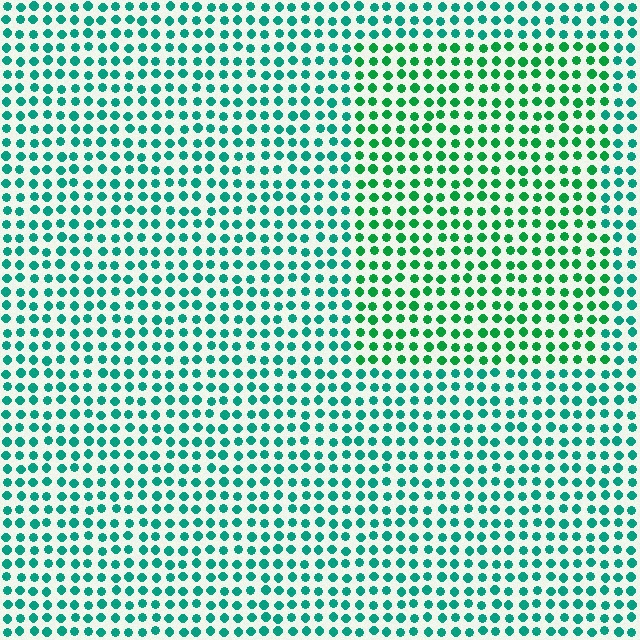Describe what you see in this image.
The image is filled with small teal elements in a uniform arrangement. A rectangle-shaped region is visible where the elements are tinted to a slightly different hue, forming a subtle color boundary.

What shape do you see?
I see a rectangle.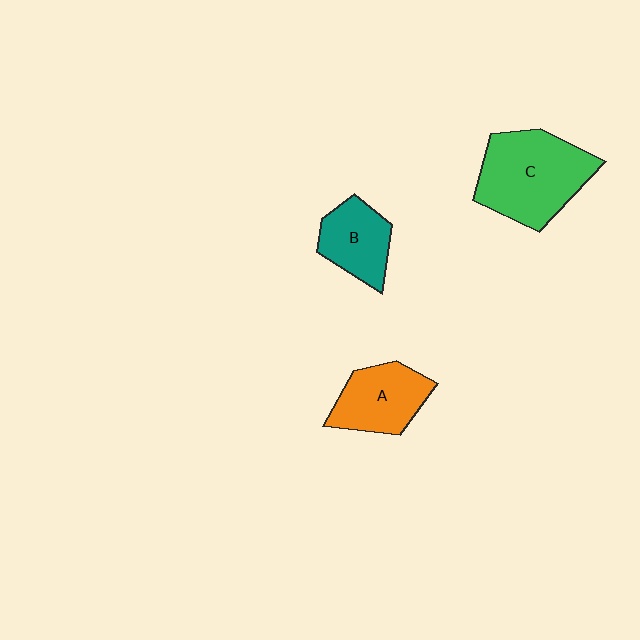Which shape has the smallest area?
Shape B (teal).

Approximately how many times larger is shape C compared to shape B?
Approximately 1.8 times.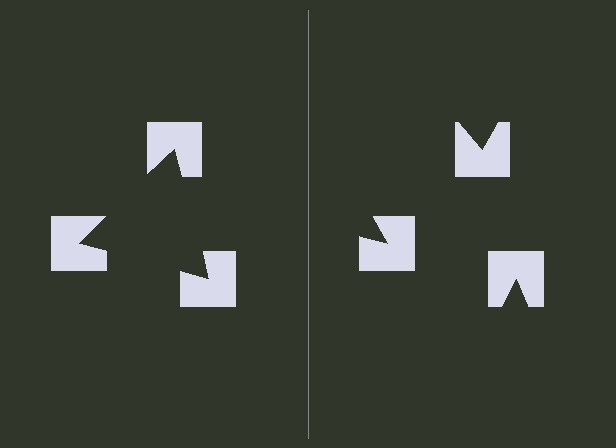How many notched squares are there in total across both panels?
6 — 3 on each side.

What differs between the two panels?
The notched squares are positioned identically on both sides; only the wedge orientations differ. On the left they align to a triangle; on the right they are misaligned.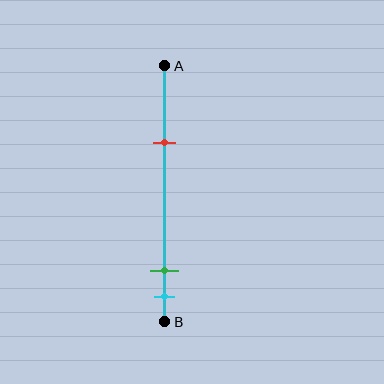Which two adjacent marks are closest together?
The green and cyan marks are the closest adjacent pair.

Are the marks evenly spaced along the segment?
No, the marks are not evenly spaced.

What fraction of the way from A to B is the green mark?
The green mark is approximately 80% (0.8) of the way from A to B.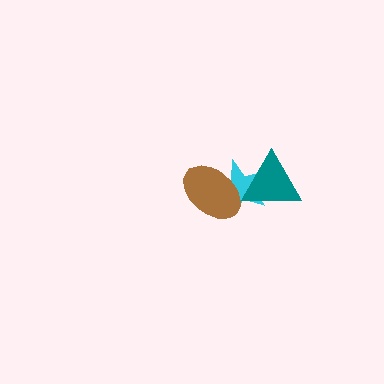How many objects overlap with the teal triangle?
1 object overlaps with the teal triangle.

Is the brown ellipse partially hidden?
No, no other shape covers it.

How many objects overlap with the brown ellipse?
1 object overlaps with the brown ellipse.